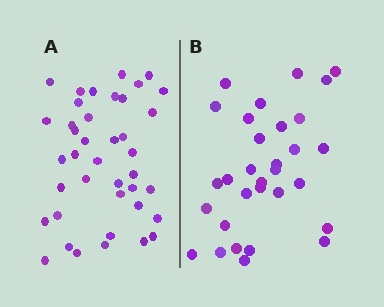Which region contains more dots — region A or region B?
Region A (the left region) has more dots.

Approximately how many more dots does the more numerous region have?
Region A has roughly 8 or so more dots than region B.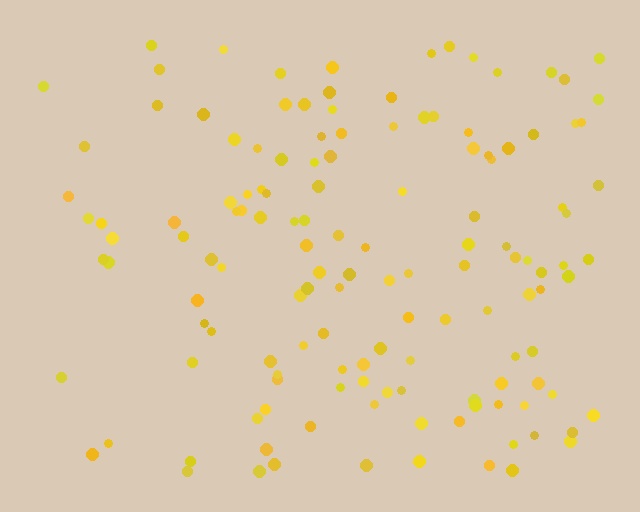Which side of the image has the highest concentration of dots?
The right.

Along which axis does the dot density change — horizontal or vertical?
Horizontal.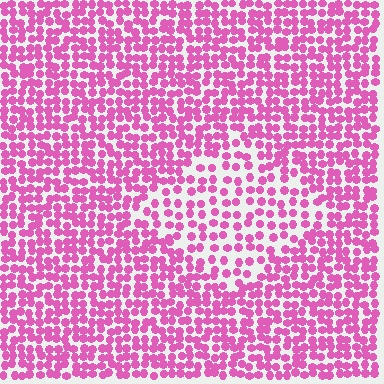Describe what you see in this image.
The image contains small pink elements arranged at two different densities. A diamond-shaped region is visible where the elements are less densely packed than the surrounding area.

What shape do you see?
I see a diamond.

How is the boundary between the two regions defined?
The boundary is defined by a change in element density (approximately 1.7x ratio). All elements are the same color, size, and shape.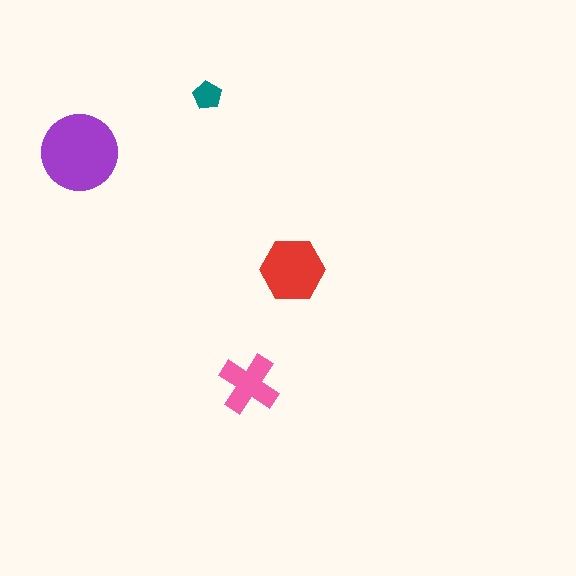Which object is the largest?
The purple circle.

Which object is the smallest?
The teal pentagon.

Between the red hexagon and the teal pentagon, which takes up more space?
The red hexagon.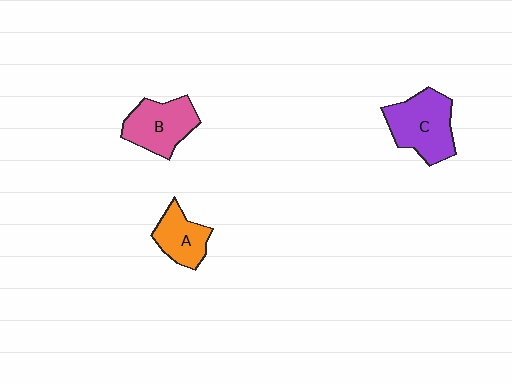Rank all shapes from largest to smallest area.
From largest to smallest: C (purple), B (pink), A (orange).